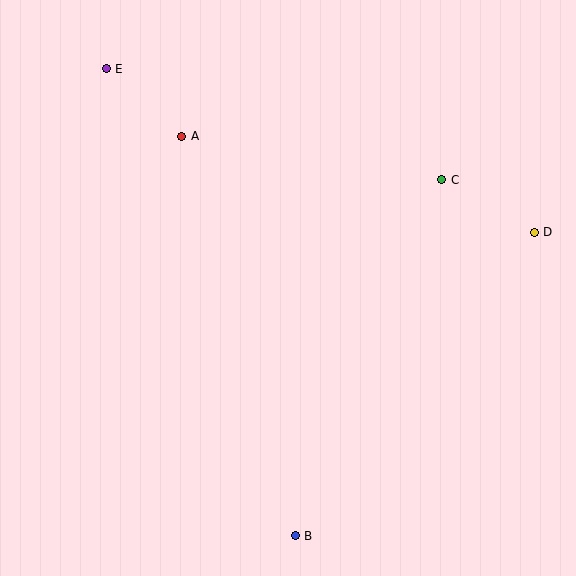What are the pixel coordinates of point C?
Point C is at (442, 180).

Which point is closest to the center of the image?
Point A at (182, 136) is closest to the center.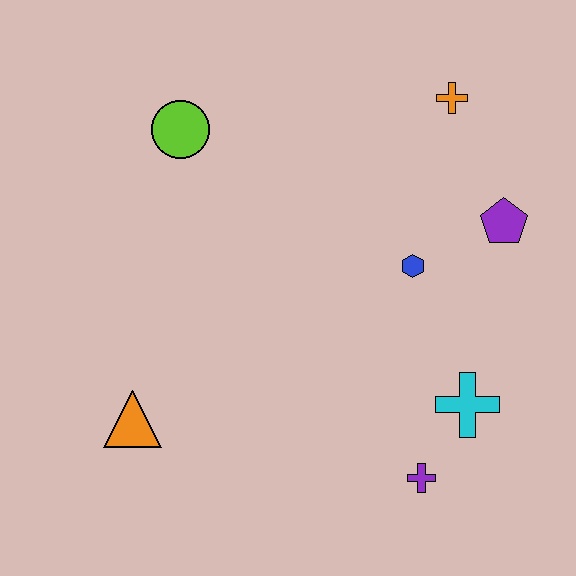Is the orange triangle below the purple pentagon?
Yes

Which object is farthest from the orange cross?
The orange triangle is farthest from the orange cross.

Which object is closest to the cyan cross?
The purple cross is closest to the cyan cross.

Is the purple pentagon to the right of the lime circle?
Yes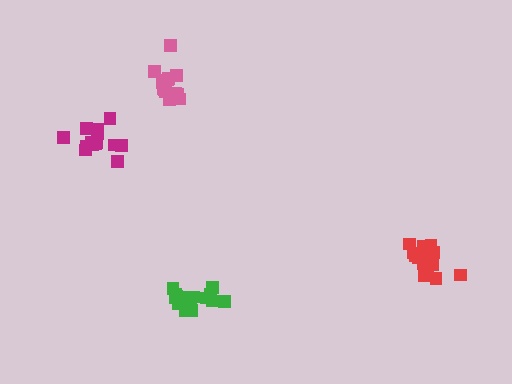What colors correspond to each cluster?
The clusters are colored: magenta, red, green, pink.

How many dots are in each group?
Group 1: 15 dots, Group 2: 18 dots, Group 3: 17 dots, Group 4: 14 dots (64 total).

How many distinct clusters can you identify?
There are 4 distinct clusters.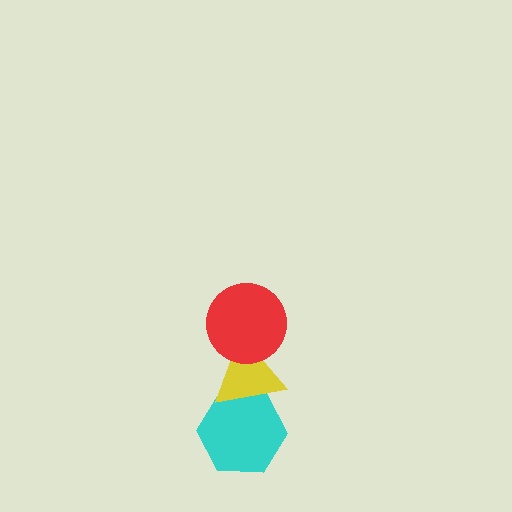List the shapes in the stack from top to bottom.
From top to bottom: the red circle, the yellow triangle, the cyan hexagon.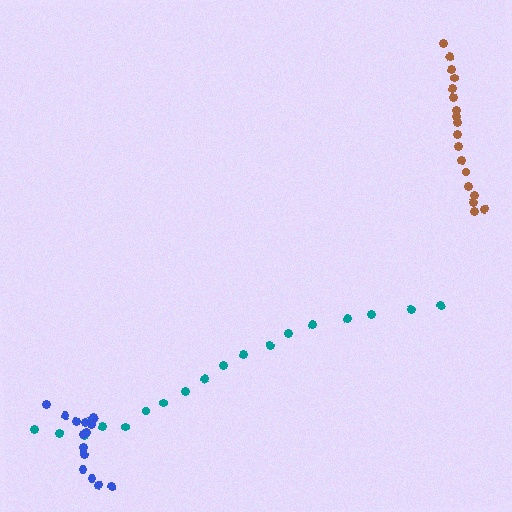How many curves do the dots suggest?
There are 3 distinct paths.